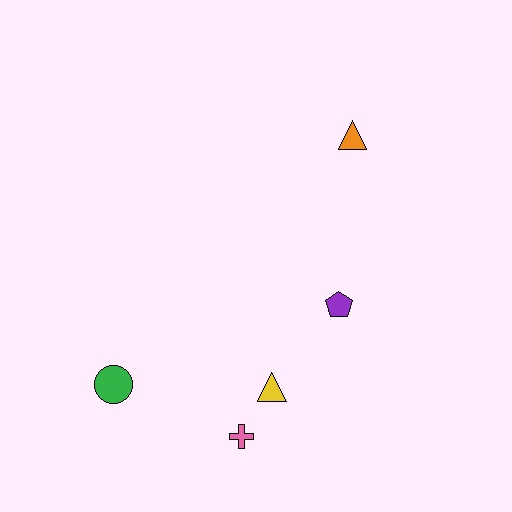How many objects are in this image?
There are 5 objects.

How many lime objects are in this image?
There are no lime objects.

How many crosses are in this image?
There is 1 cross.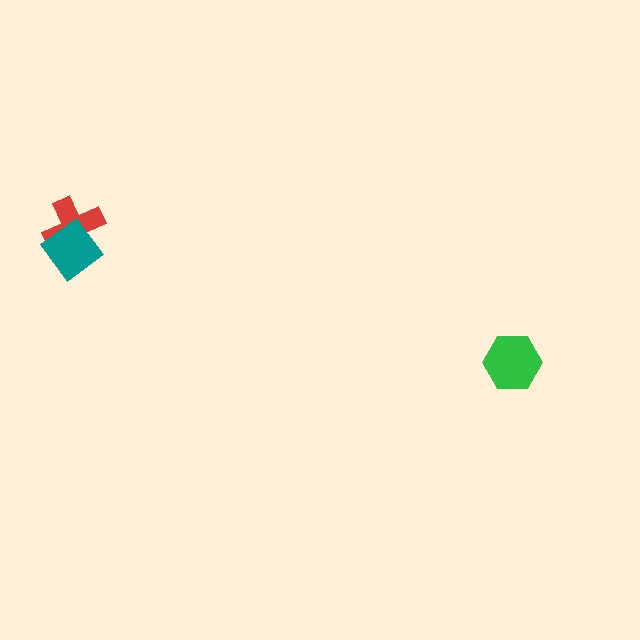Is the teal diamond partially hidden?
No, no other shape covers it.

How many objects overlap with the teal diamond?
1 object overlaps with the teal diamond.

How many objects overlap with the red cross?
1 object overlaps with the red cross.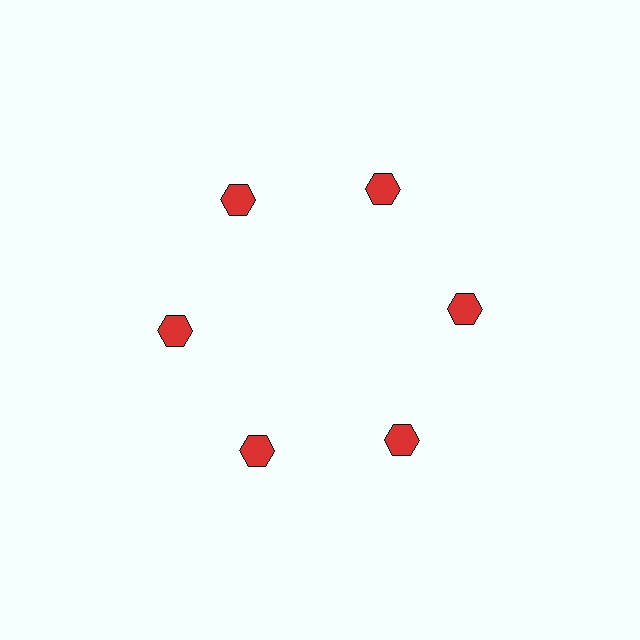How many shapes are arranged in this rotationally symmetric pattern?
There are 6 shapes, arranged in 6 groups of 1.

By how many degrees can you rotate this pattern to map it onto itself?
The pattern maps onto itself every 60 degrees of rotation.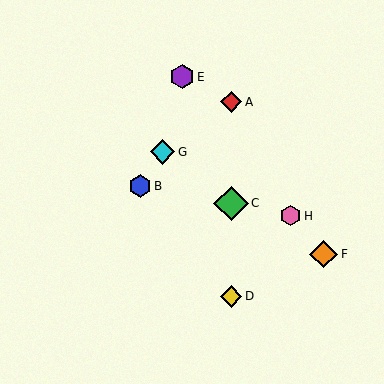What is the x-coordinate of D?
Object D is at x≈231.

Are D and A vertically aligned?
Yes, both are at x≈231.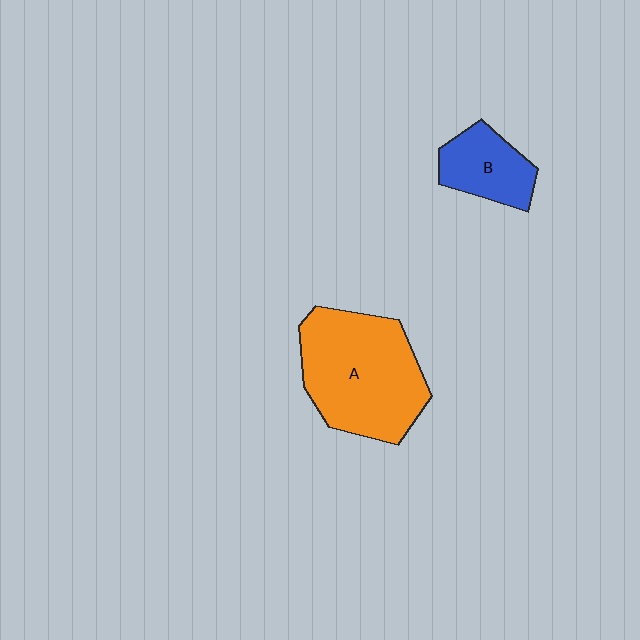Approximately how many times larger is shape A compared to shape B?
Approximately 2.3 times.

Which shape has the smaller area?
Shape B (blue).